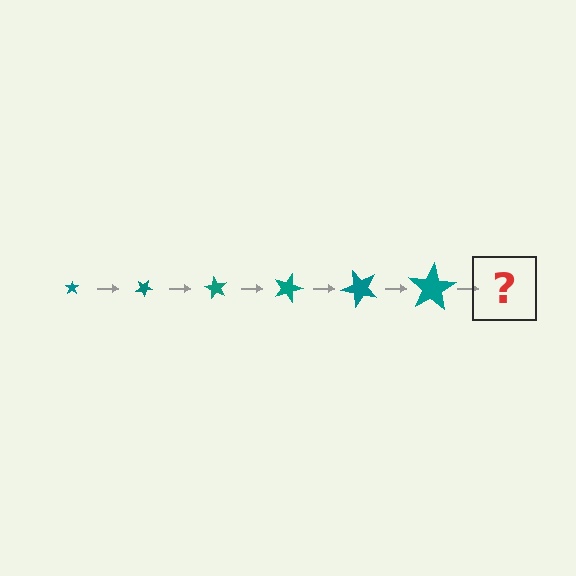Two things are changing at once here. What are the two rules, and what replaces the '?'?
The two rules are that the star grows larger each step and it rotates 30 degrees each step. The '?' should be a star, larger than the previous one and rotated 180 degrees from the start.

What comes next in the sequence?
The next element should be a star, larger than the previous one and rotated 180 degrees from the start.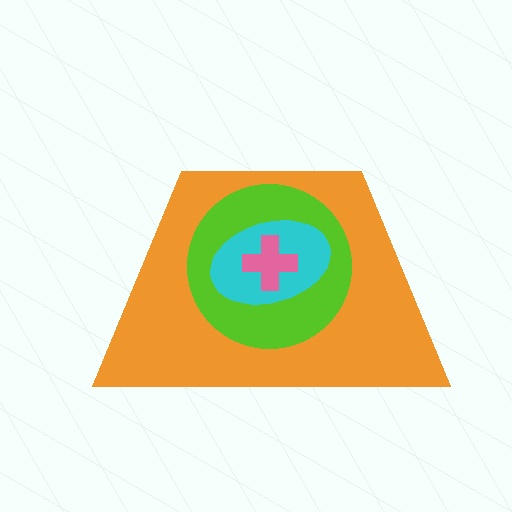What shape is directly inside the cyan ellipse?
The pink cross.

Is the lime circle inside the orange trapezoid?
Yes.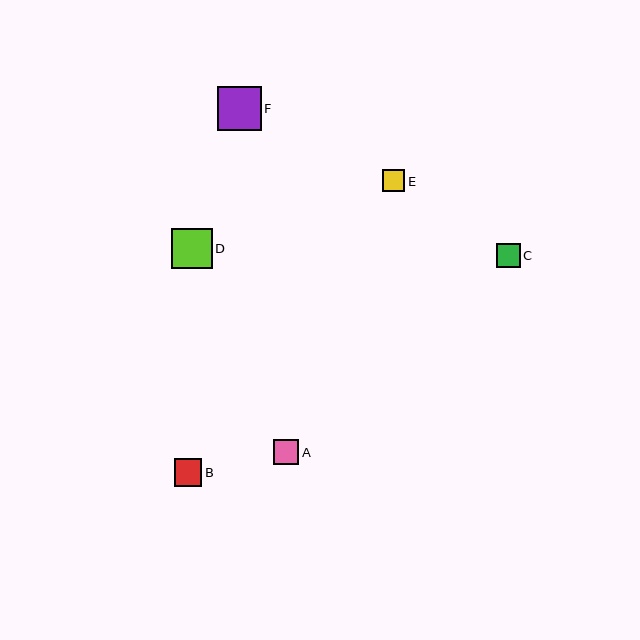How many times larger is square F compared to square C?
Square F is approximately 1.8 times the size of square C.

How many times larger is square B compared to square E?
Square B is approximately 1.2 times the size of square E.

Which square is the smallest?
Square E is the smallest with a size of approximately 22 pixels.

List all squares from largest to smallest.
From largest to smallest: F, D, B, A, C, E.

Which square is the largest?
Square F is the largest with a size of approximately 44 pixels.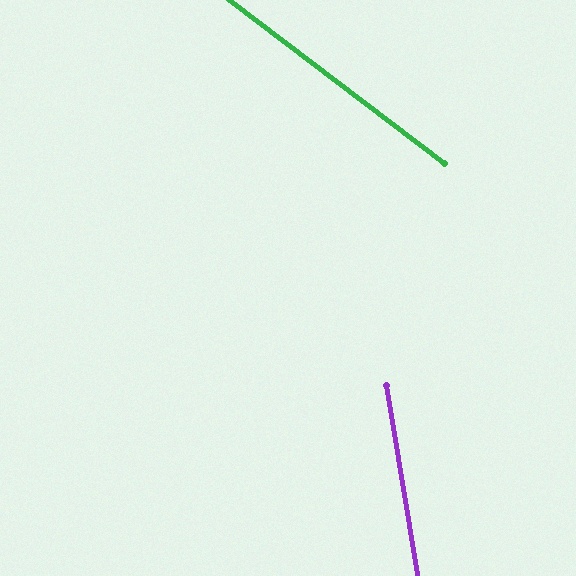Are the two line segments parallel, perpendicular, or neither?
Neither parallel nor perpendicular — they differ by about 44°.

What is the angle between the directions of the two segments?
Approximately 44 degrees.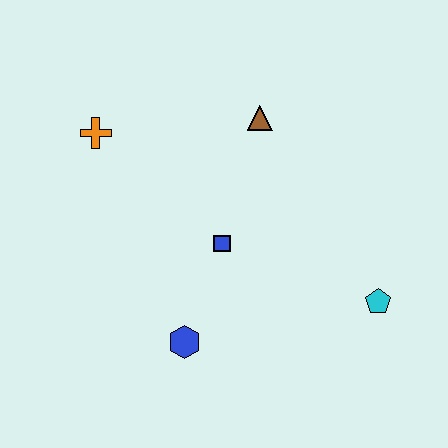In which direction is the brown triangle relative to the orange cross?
The brown triangle is to the right of the orange cross.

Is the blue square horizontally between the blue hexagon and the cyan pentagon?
Yes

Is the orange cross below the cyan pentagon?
No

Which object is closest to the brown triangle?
The blue square is closest to the brown triangle.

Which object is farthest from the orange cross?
The cyan pentagon is farthest from the orange cross.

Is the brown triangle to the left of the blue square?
No